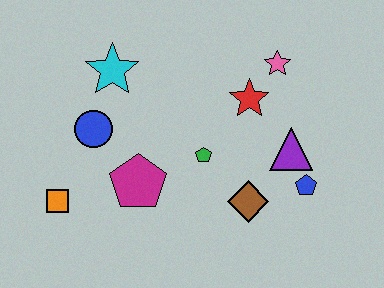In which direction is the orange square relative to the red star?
The orange square is to the left of the red star.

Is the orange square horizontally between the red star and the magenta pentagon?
No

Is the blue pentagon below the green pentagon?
Yes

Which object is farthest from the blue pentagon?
The orange square is farthest from the blue pentagon.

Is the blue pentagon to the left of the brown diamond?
No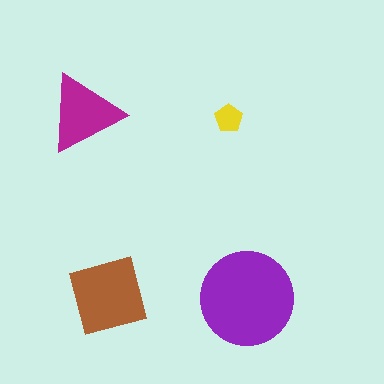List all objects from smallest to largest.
The yellow pentagon, the magenta triangle, the brown square, the purple circle.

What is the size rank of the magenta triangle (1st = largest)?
3rd.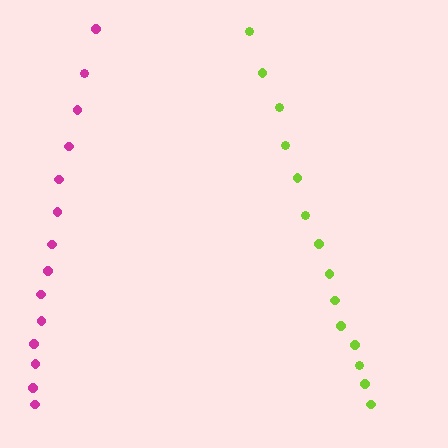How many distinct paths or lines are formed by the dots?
There are 2 distinct paths.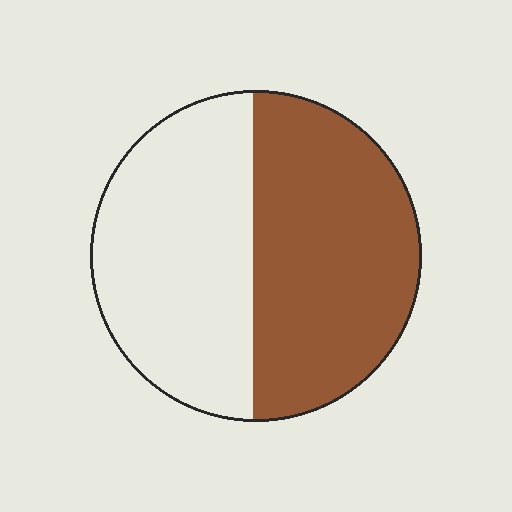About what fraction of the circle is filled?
About one half (1/2).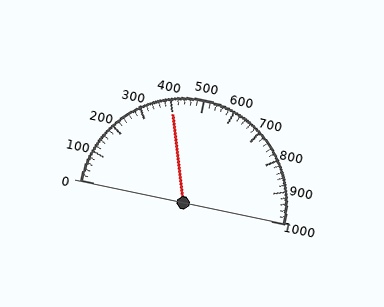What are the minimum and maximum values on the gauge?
The gauge ranges from 0 to 1000.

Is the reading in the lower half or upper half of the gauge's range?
The reading is in the lower half of the range (0 to 1000).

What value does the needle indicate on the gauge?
The needle indicates approximately 400.